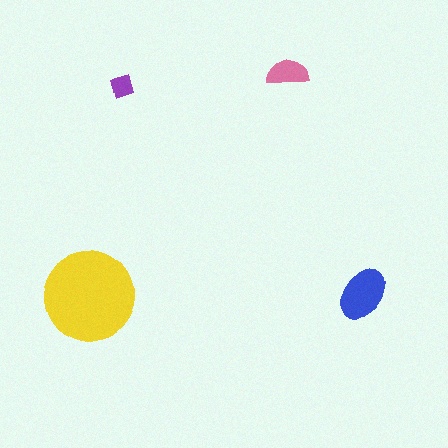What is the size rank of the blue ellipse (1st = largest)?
2nd.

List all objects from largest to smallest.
The yellow circle, the blue ellipse, the pink semicircle, the purple diamond.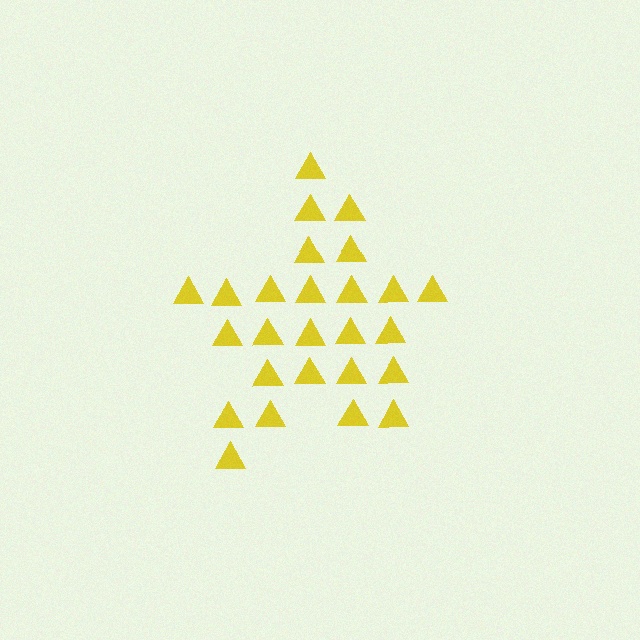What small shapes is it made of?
It is made of small triangles.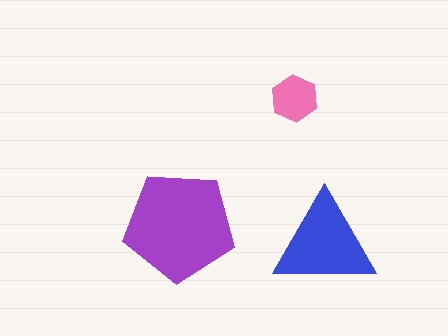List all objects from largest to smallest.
The purple pentagon, the blue triangle, the pink hexagon.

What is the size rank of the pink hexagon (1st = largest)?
3rd.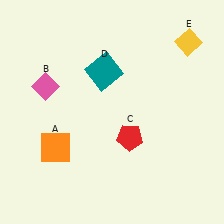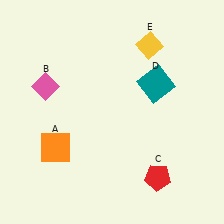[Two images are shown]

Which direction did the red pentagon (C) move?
The red pentagon (C) moved down.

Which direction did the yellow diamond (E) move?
The yellow diamond (E) moved left.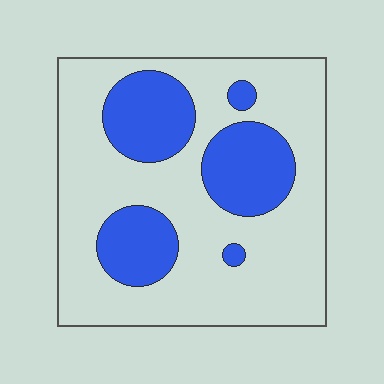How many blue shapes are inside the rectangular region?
5.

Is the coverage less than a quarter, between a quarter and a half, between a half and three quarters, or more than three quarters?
Between a quarter and a half.